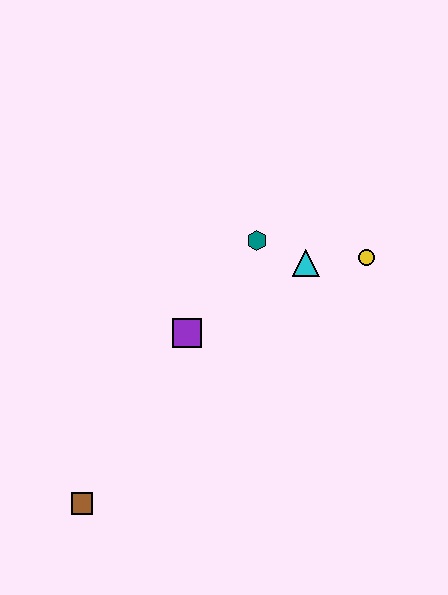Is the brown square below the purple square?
Yes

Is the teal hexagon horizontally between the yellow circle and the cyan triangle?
No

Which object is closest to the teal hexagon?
The cyan triangle is closest to the teal hexagon.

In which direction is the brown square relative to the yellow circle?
The brown square is to the left of the yellow circle.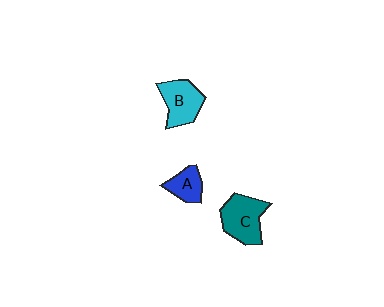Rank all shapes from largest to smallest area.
From largest to smallest: C (teal), B (cyan), A (blue).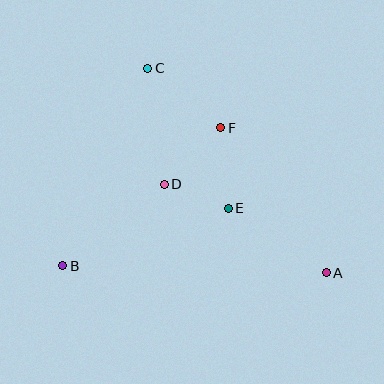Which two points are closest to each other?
Points D and E are closest to each other.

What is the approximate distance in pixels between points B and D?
The distance between B and D is approximately 130 pixels.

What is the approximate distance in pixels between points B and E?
The distance between B and E is approximately 175 pixels.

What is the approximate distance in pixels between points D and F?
The distance between D and F is approximately 80 pixels.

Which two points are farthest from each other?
Points A and C are farthest from each other.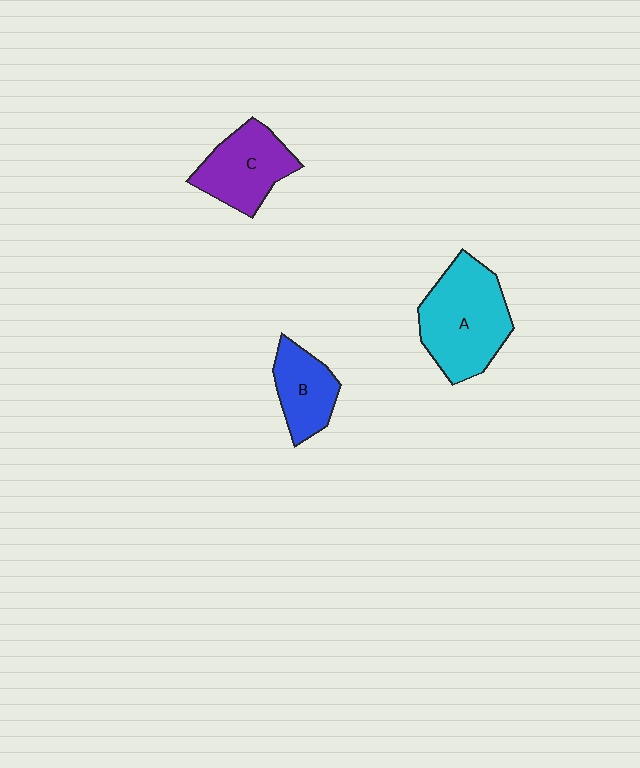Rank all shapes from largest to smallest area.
From largest to smallest: A (cyan), C (purple), B (blue).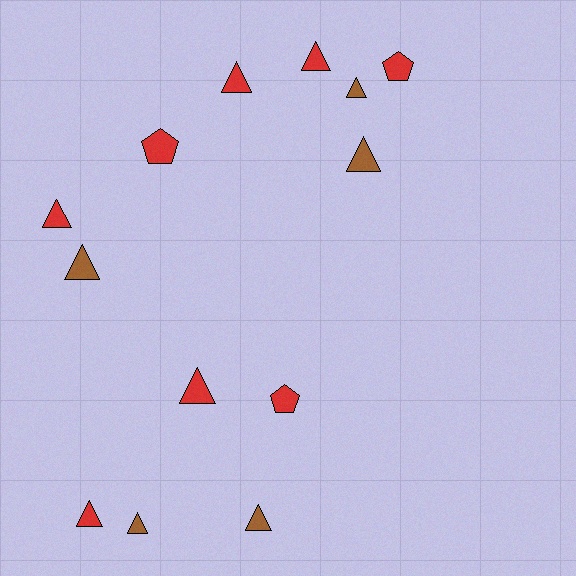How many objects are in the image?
There are 13 objects.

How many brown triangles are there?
There are 5 brown triangles.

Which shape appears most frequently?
Triangle, with 10 objects.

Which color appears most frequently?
Red, with 8 objects.